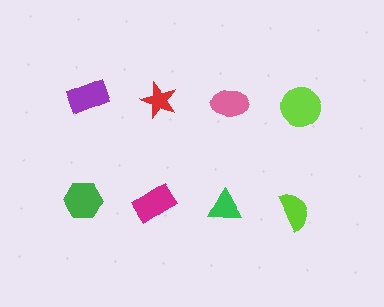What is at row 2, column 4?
A lime semicircle.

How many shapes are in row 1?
4 shapes.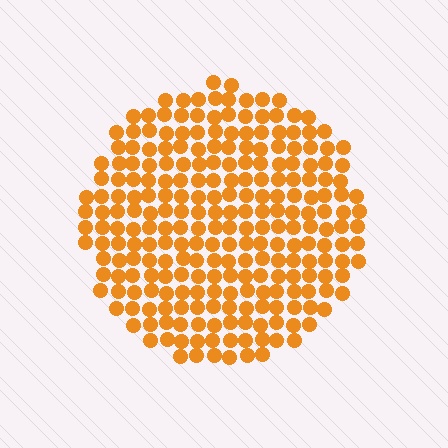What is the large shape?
The large shape is a circle.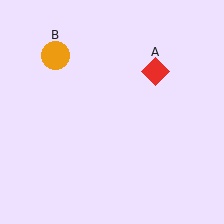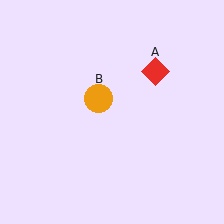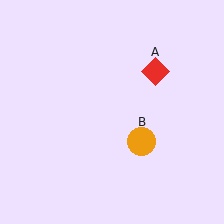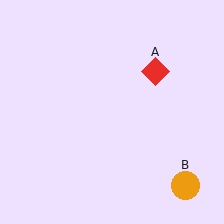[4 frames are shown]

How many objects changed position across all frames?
1 object changed position: orange circle (object B).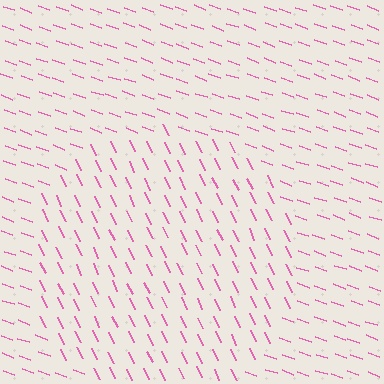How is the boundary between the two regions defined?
The boundary is defined purely by a change in line orientation (approximately 45 degrees difference). All lines are the same color and thickness.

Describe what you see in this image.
The image is filled with small pink line segments. A circle region in the image has lines oriented differently from the surrounding lines, creating a visible texture boundary.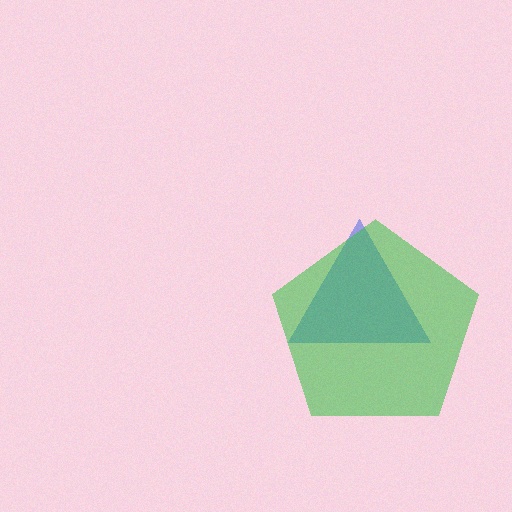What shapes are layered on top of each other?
The layered shapes are: a blue triangle, a green pentagon.